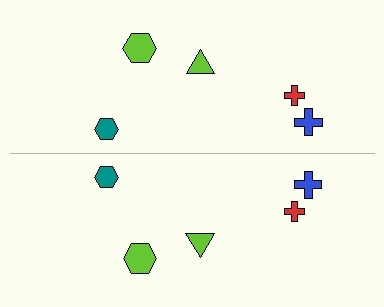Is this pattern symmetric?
Yes, this pattern has bilateral (reflection) symmetry.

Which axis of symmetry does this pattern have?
The pattern has a horizontal axis of symmetry running through the center of the image.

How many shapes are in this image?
There are 10 shapes in this image.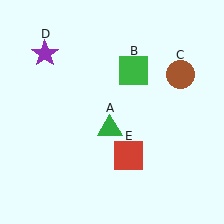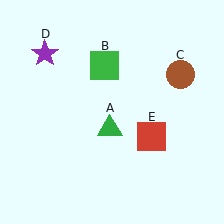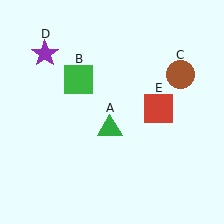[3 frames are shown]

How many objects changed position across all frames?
2 objects changed position: green square (object B), red square (object E).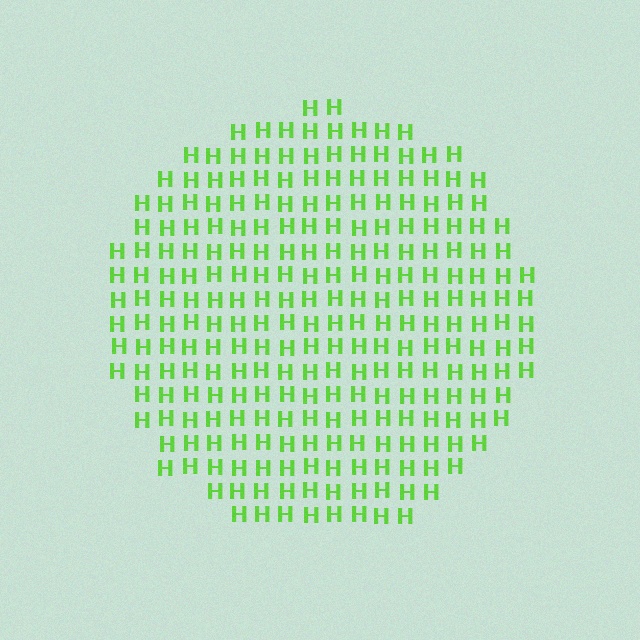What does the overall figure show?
The overall figure shows a circle.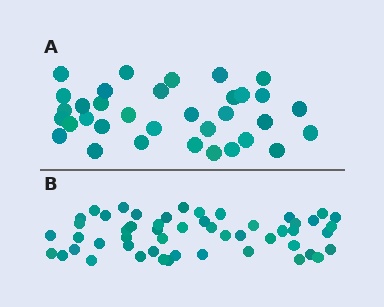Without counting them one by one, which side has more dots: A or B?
Region B (the bottom region) has more dots.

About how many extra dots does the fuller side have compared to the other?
Region B has approximately 20 more dots than region A.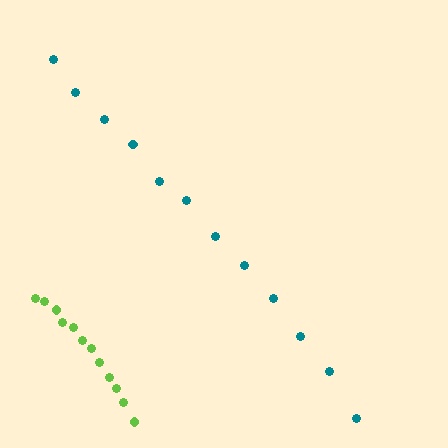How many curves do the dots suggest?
There are 2 distinct paths.